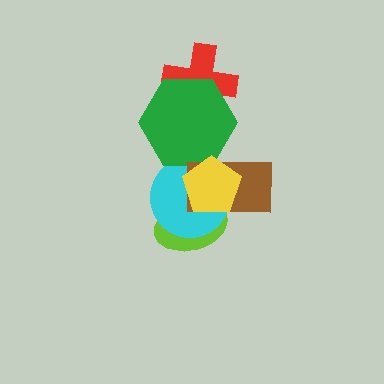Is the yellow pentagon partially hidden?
No, no other shape covers it.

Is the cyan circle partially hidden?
Yes, it is partially covered by another shape.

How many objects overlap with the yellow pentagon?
4 objects overlap with the yellow pentagon.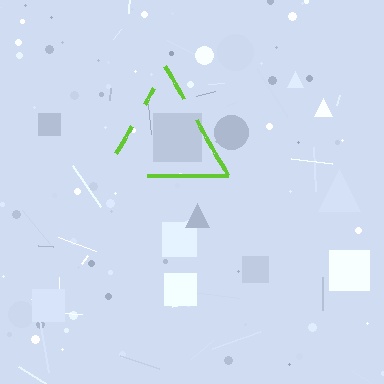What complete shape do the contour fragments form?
The contour fragments form a triangle.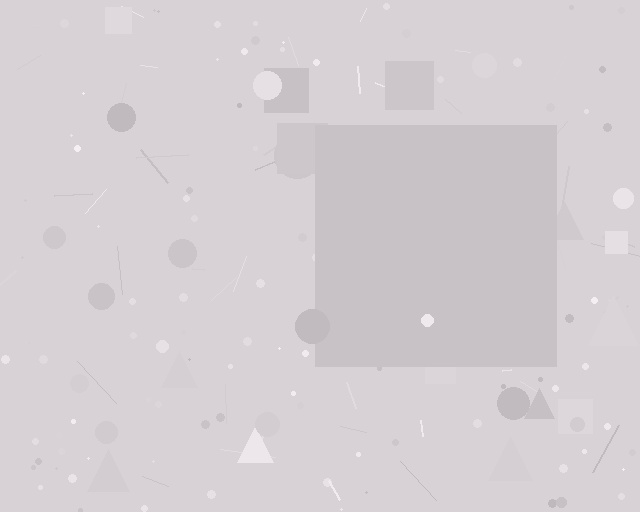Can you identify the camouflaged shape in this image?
The camouflaged shape is a square.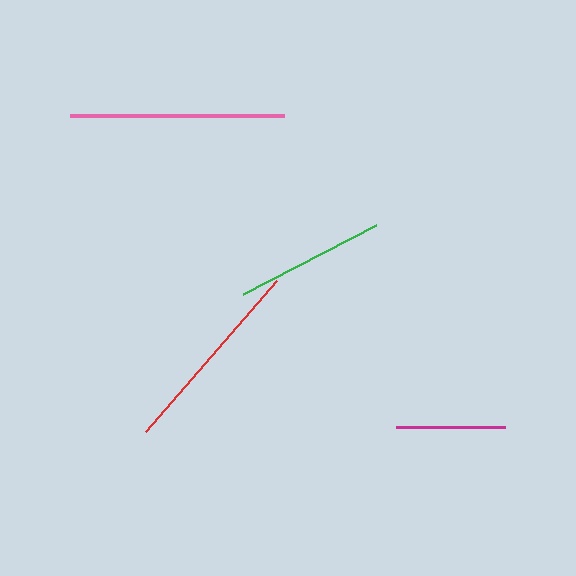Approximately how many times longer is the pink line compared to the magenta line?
The pink line is approximately 1.9 times the length of the magenta line.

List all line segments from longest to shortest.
From longest to shortest: pink, red, green, magenta.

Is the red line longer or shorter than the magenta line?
The red line is longer than the magenta line.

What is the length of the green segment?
The green segment is approximately 151 pixels long.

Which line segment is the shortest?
The magenta line is the shortest at approximately 110 pixels.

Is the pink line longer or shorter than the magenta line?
The pink line is longer than the magenta line.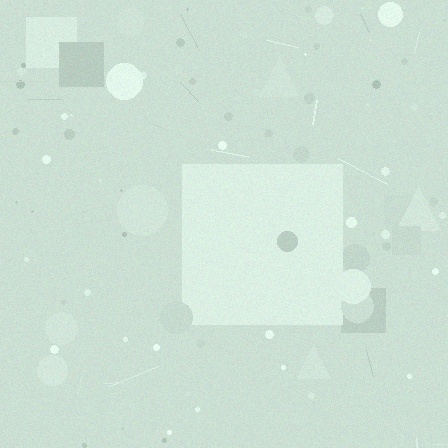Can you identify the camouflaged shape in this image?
The camouflaged shape is a square.